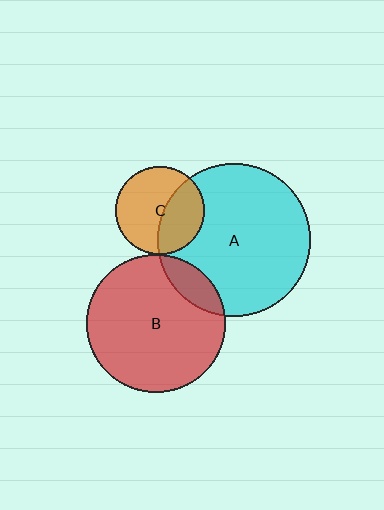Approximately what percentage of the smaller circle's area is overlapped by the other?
Approximately 5%.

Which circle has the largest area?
Circle A (cyan).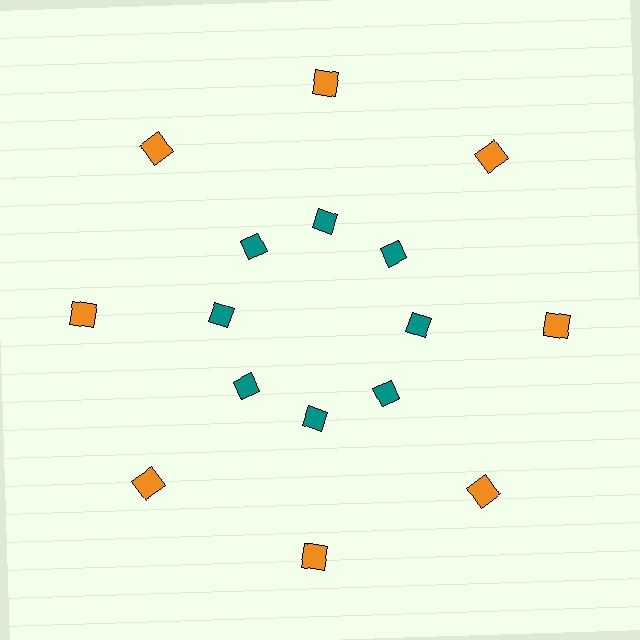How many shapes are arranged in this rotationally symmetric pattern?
There are 16 shapes, arranged in 8 groups of 2.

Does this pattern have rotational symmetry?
Yes, this pattern has 8-fold rotational symmetry. It looks the same after rotating 45 degrees around the center.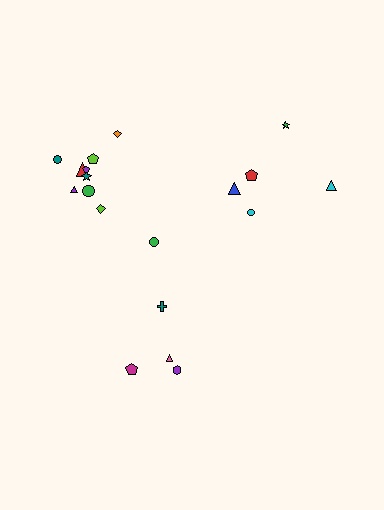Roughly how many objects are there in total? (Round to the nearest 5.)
Roughly 20 objects in total.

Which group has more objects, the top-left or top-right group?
The top-left group.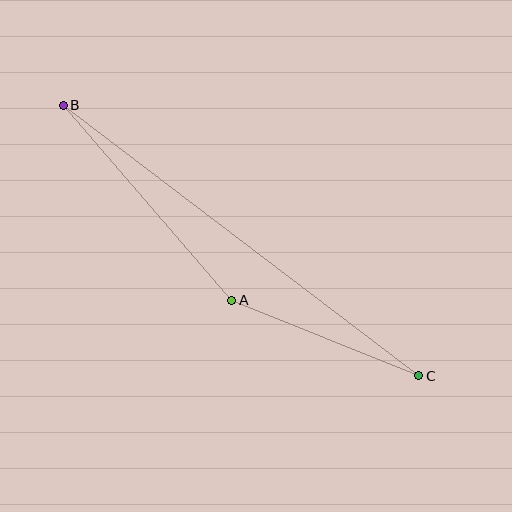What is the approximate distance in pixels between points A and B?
The distance between A and B is approximately 258 pixels.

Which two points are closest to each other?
Points A and C are closest to each other.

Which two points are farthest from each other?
Points B and C are farthest from each other.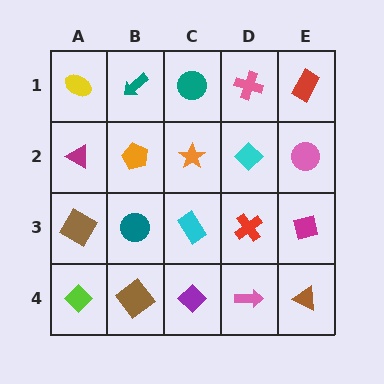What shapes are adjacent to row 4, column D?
A red cross (row 3, column D), a purple diamond (row 4, column C), a brown triangle (row 4, column E).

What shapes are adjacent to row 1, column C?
An orange star (row 2, column C), a teal arrow (row 1, column B), a pink cross (row 1, column D).